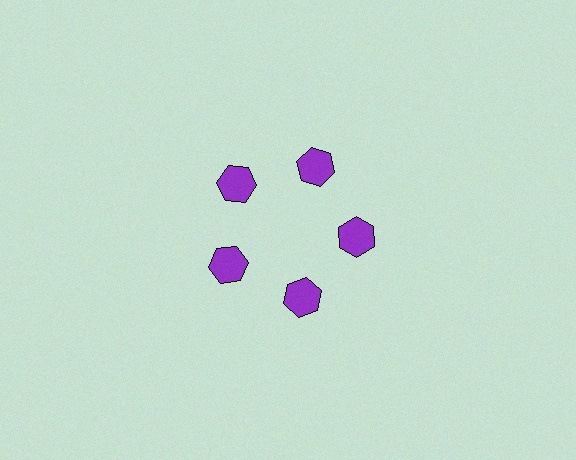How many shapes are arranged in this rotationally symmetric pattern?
There are 5 shapes, arranged in 5 groups of 1.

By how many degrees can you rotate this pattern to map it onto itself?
The pattern maps onto itself every 72 degrees of rotation.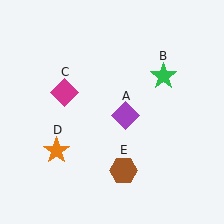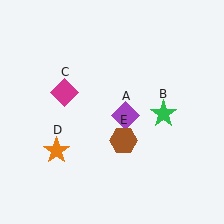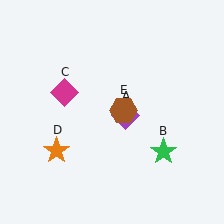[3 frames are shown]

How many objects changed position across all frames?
2 objects changed position: green star (object B), brown hexagon (object E).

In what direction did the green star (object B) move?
The green star (object B) moved down.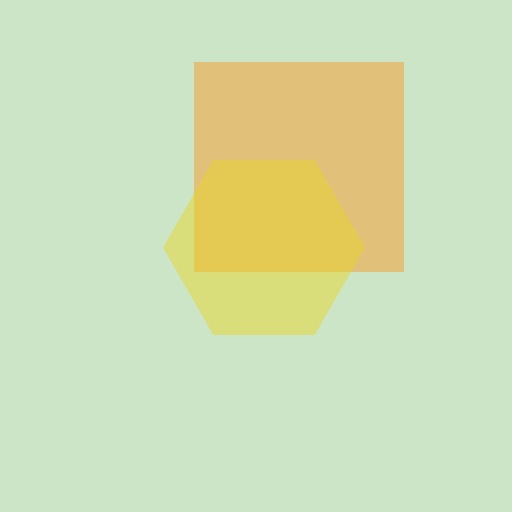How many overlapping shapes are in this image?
There are 2 overlapping shapes in the image.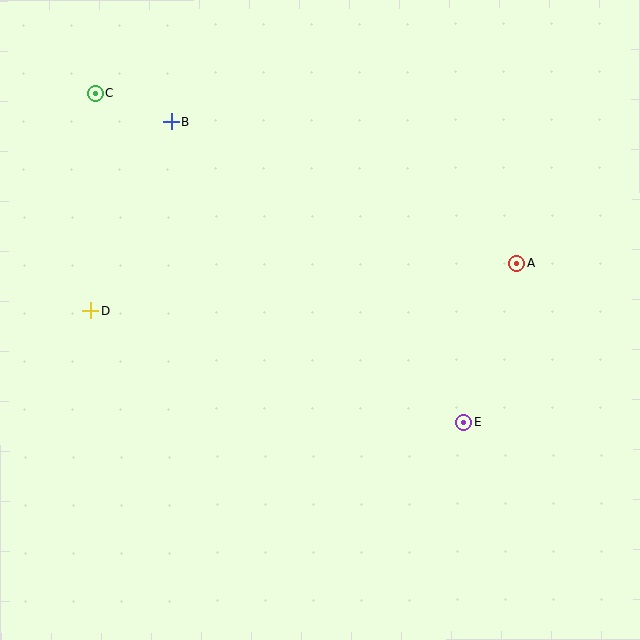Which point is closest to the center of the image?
Point E at (464, 423) is closest to the center.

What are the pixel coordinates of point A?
Point A is at (516, 263).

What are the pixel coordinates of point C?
Point C is at (96, 93).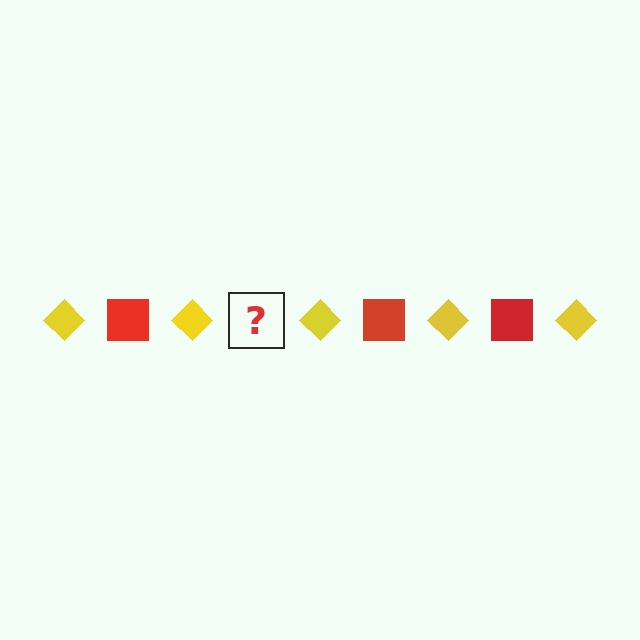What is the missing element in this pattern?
The missing element is a red square.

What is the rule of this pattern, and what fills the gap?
The rule is that the pattern alternates between yellow diamond and red square. The gap should be filled with a red square.